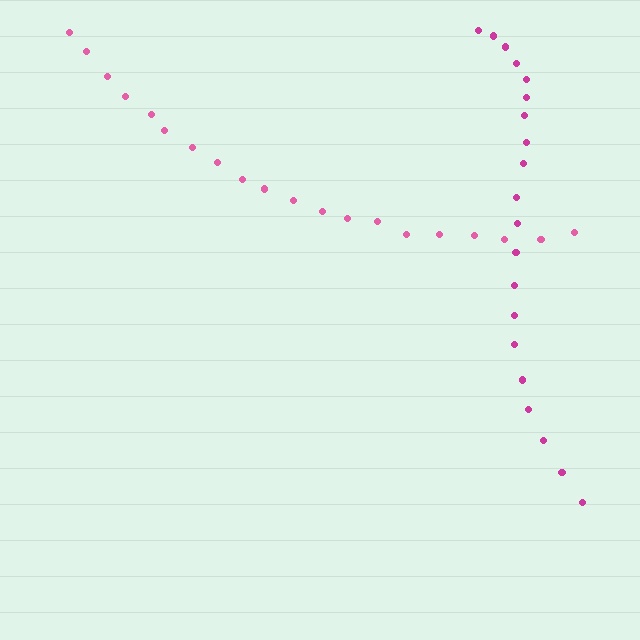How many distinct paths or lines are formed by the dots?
There are 2 distinct paths.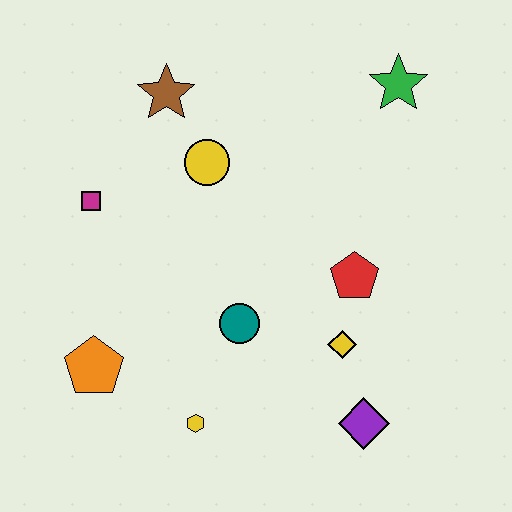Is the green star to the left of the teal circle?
No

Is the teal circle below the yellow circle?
Yes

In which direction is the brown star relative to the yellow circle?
The brown star is above the yellow circle.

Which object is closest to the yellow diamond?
The red pentagon is closest to the yellow diamond.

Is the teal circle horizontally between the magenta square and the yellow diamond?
Yes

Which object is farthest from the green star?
The orange pentagon is farthest from the green star.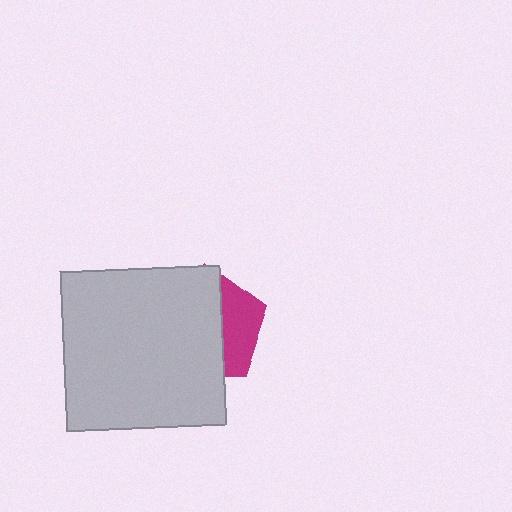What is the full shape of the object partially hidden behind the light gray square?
The partially hidden object is a magenta pentagon.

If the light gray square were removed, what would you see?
You would see the complete magenta pentagon.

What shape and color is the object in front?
The object in front is a light gray square.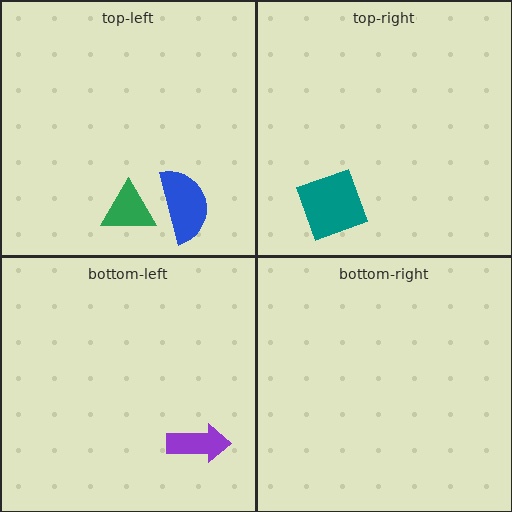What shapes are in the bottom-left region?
The purple arrow.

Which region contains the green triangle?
The top-left region.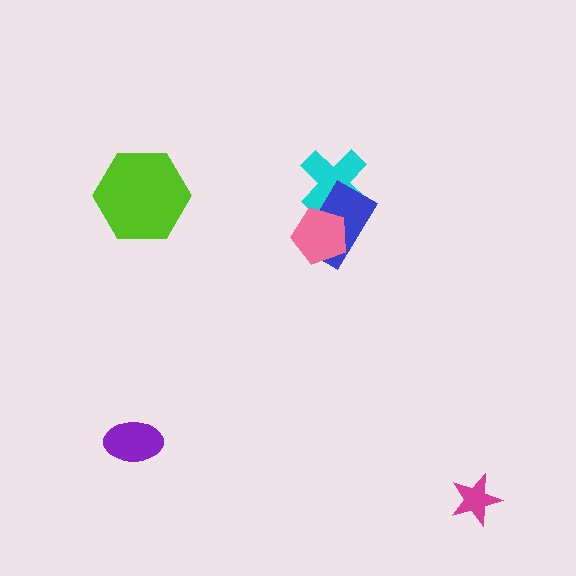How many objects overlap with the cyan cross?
2 objects overlap with the cyan cross.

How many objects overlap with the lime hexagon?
0 objects overlap with the lime hexagon.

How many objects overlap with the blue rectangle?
2 objects overlap with the blue rectangle.